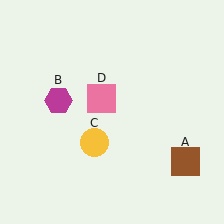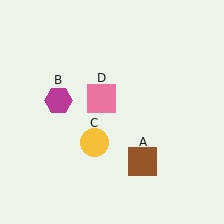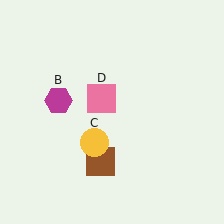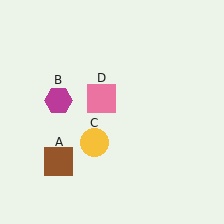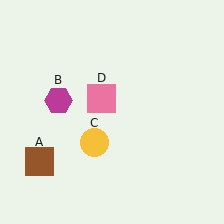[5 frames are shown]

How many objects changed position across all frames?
1 object changed position: brown square (object A).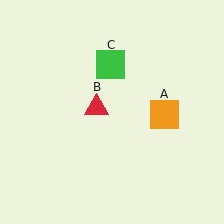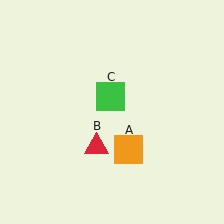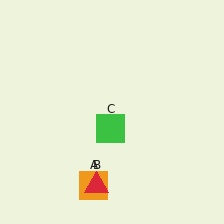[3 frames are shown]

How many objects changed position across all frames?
3 objects changed position: orange square (object A), red triangle (object B), green square (object C).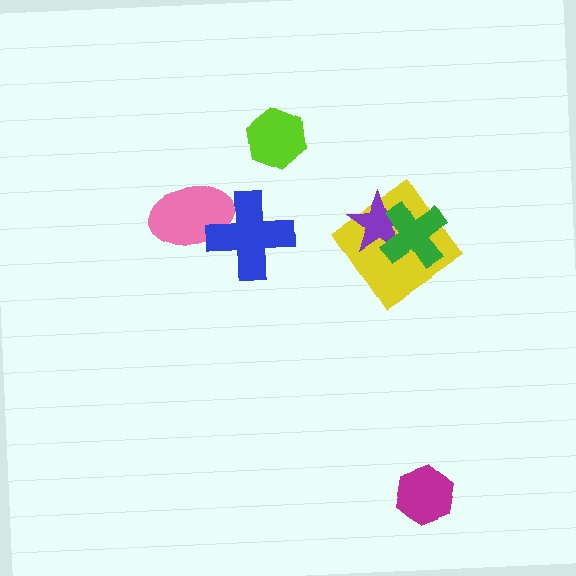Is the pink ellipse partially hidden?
Yes, it is partially covered by another shape.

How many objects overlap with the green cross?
2 objects overlap with the green cross.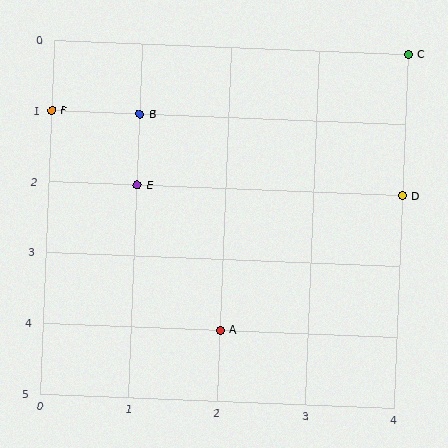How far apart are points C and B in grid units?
Points C and B are 3 columns and 1 row apart (about 3.2 grid units diagonally).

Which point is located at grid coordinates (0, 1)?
Point F is at (0, 1).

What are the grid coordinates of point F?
Point F is at grid coordinates (0, 1).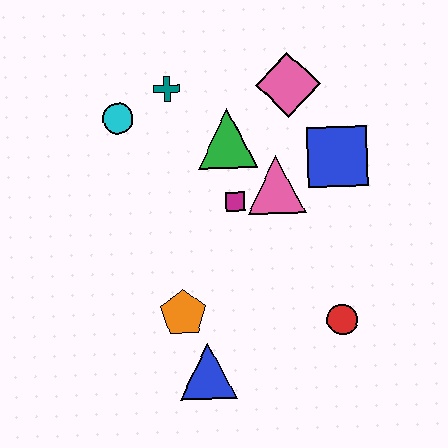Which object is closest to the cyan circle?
The teal cross is closest to the cyan circle.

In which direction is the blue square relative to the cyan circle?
The blue square is to the right of the cyan circle.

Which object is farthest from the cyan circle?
The red circle is farthest from the cyan circle.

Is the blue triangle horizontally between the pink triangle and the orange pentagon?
Yes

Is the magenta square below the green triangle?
Yes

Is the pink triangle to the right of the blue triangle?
Yes